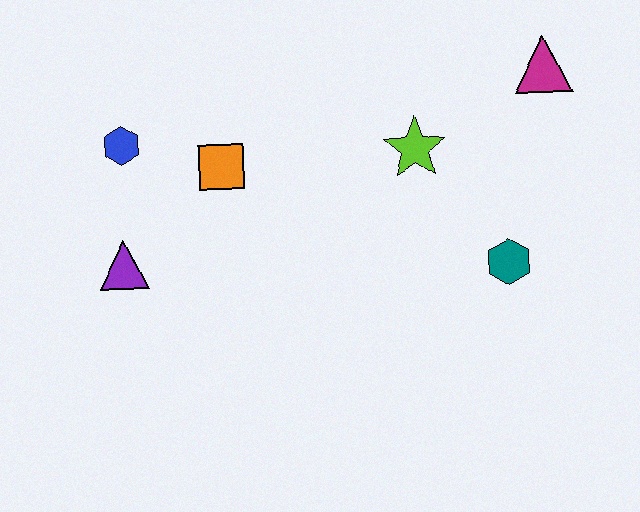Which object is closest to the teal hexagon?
The lime star is closest to the teal hexagon.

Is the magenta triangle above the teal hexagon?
Yes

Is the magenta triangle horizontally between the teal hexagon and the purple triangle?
No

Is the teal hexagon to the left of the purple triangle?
No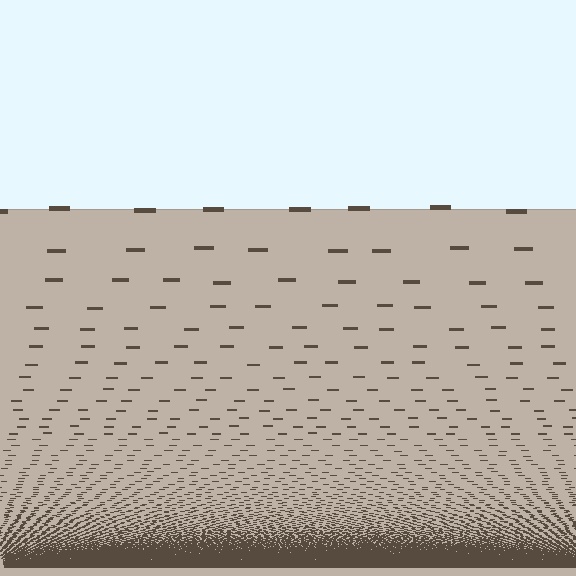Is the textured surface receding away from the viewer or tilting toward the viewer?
The surface appears to tilt toward the viewer. Texture elements get larger and sparser toward the top.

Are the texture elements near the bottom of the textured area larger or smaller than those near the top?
Smaller. The gradient is inverted — elements near the bottom are smaller and denser.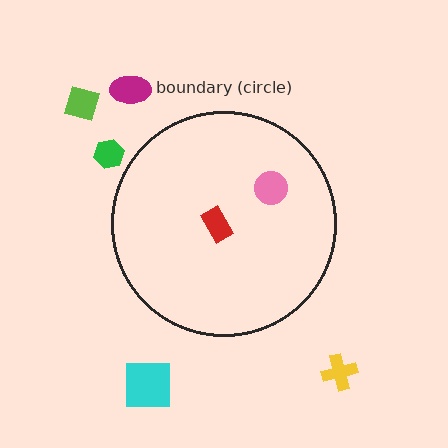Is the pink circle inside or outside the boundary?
Inside.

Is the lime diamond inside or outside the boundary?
Outside.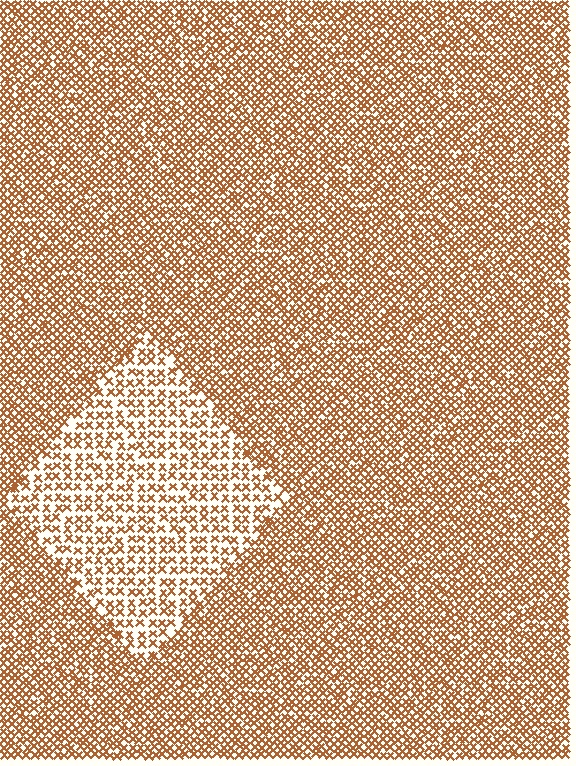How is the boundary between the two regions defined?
The boundary is defined by a change in element density (approximately 1.9x ratio). All elements are the same color, size, and shape.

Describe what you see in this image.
The image contains small brown elements arranged at two different densities. A diamond-shaped region is visible where the elements are less densely packed than the surrounding area.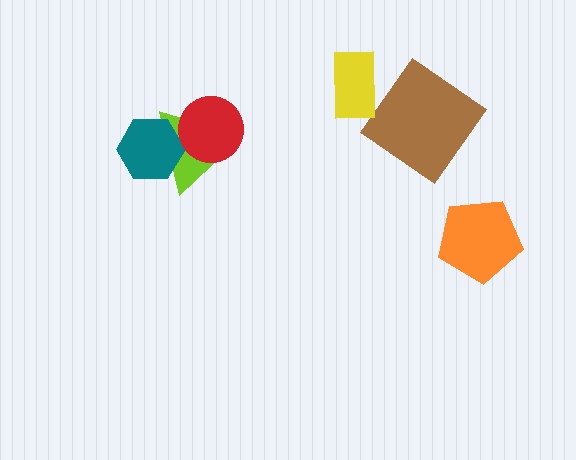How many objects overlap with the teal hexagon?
1 object overlaps with the teal hexagon.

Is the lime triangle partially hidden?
Yes, it is partially covered by another shape.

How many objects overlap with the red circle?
1 object overlaps with the red circle.